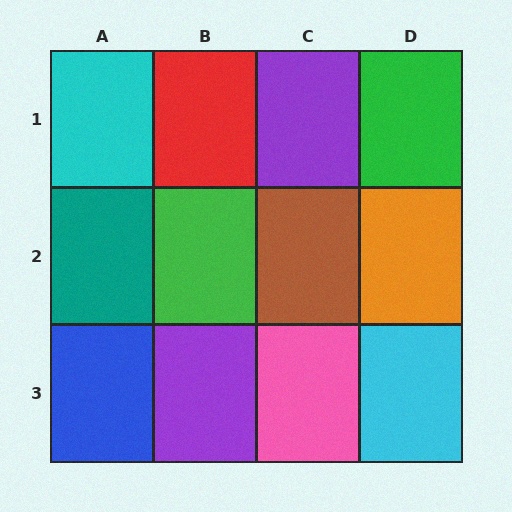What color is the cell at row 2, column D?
Orange.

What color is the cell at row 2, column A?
Teal.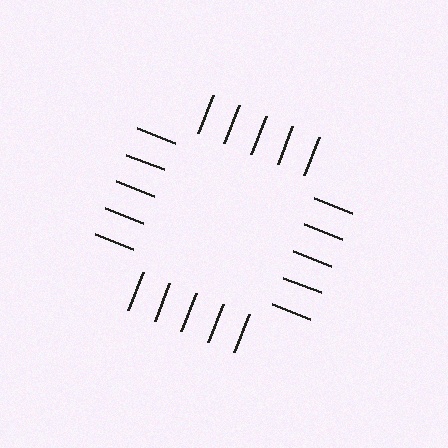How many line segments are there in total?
20 — 5 along each of the 4 edges.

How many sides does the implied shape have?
4 sides — the line-ends trace a square.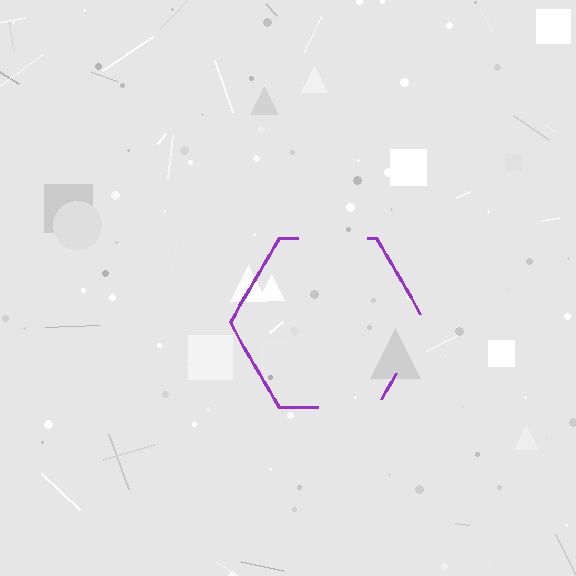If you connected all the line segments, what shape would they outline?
They would outline a hexagon.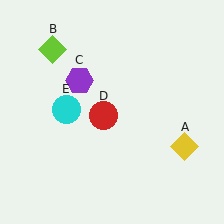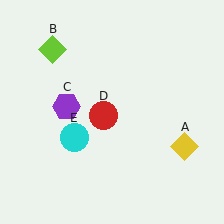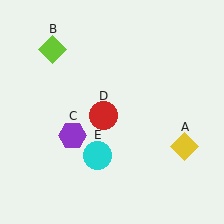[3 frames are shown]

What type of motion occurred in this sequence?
The purple hexagon (object C), cyan circle (object E) rotated counterclockwise around the center of the scene.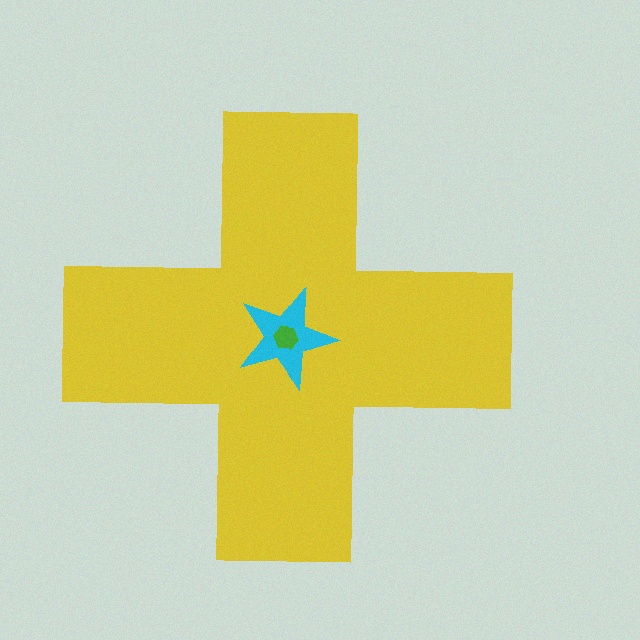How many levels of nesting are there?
3.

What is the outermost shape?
The yellow cross.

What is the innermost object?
The green hexagon.